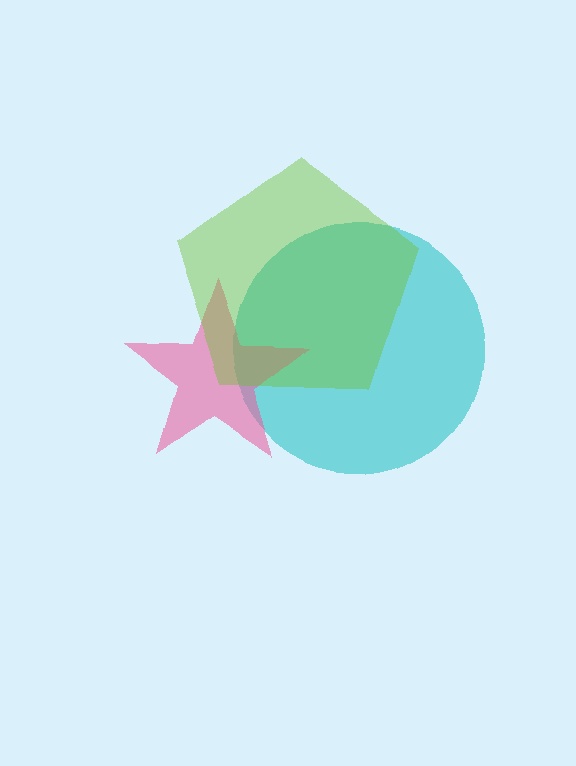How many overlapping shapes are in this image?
There are 3 overlapping shapes in the image.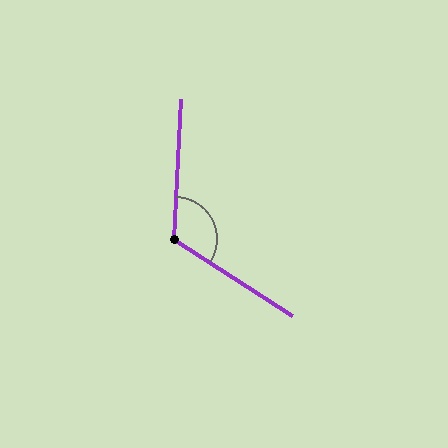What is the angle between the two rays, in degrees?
Approximately 120 degrees.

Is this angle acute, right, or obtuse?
It is obtuse.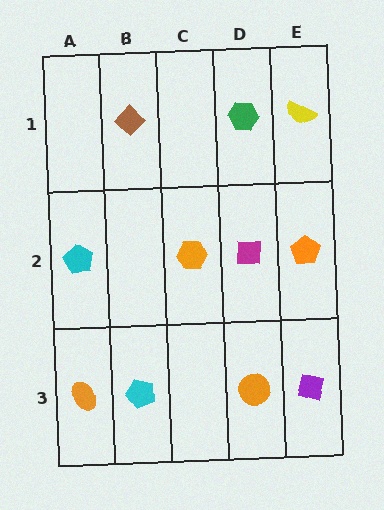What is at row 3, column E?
A purple square.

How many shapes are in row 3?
4 shapes.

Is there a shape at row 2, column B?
No, that cell is empty.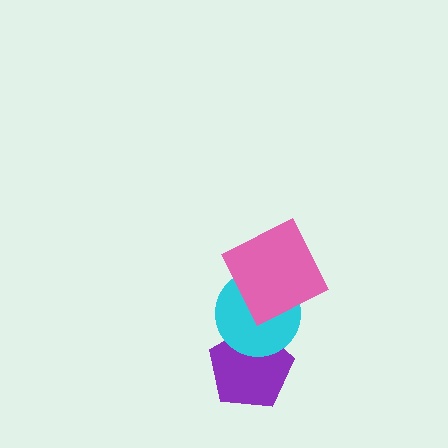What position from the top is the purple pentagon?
The purple pentagon is 3rd from the top.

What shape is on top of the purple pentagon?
The cyan circle is on top of the purple pentagon.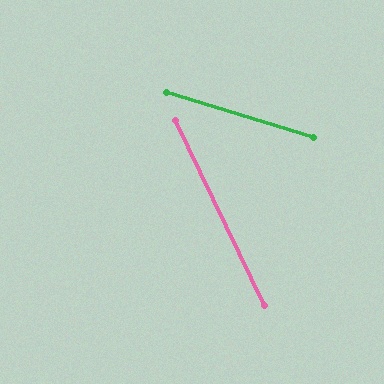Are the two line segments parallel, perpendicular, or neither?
Neither parallel nor perpendicular — they differ by about 47°.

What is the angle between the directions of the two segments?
Approximately 47 degrees.